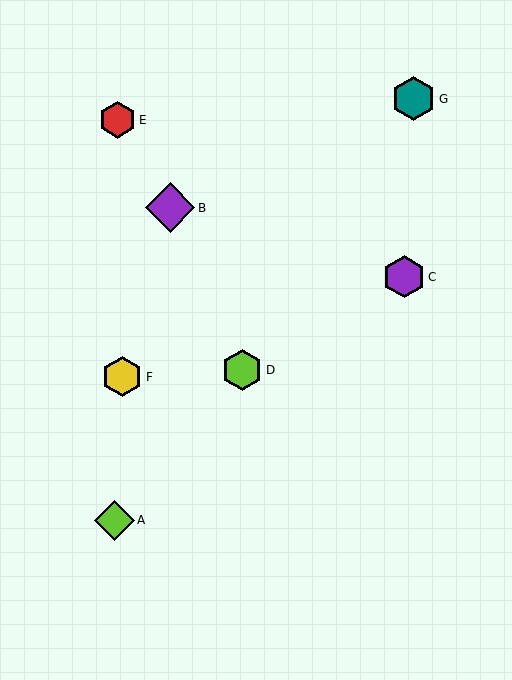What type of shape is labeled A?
Shape A is a lime diamond.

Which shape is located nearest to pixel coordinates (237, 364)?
The lime hexagon (labeled D) at (242, 370) is nearest to that location.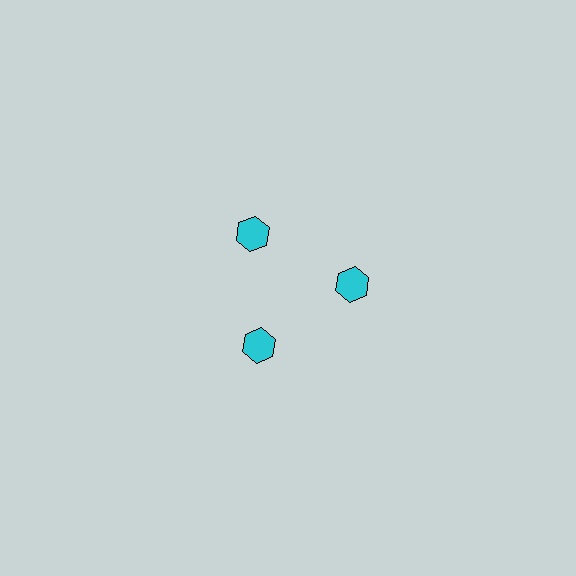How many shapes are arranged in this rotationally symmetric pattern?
There are 3 shapes, arranged in 3 groups of 1.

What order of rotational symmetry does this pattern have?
This pattern has 3-fold rotational symmetry.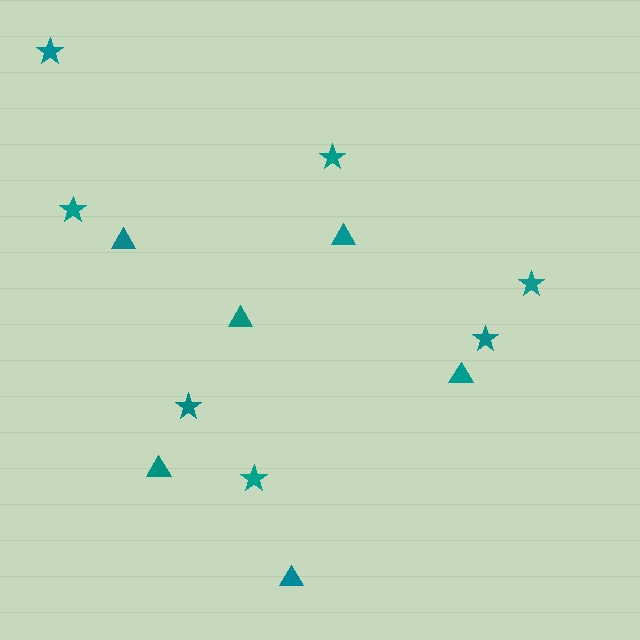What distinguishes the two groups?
There are 2 groups: one group of stars (7) and one group of triangles (6).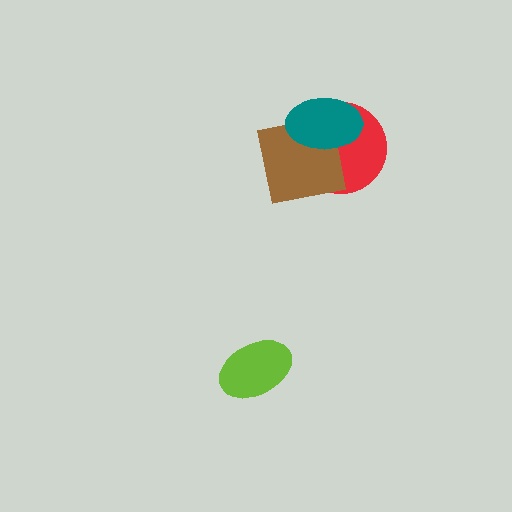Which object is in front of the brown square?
The teal ellipse is in front of the brown square.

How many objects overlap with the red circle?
2 objects overlap with the red circle.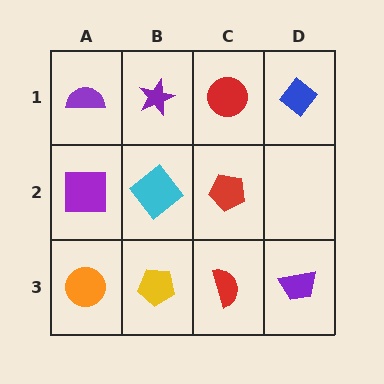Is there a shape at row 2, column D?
No, that cell is empty.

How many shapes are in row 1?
4 shapes.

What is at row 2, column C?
A red pentagon.